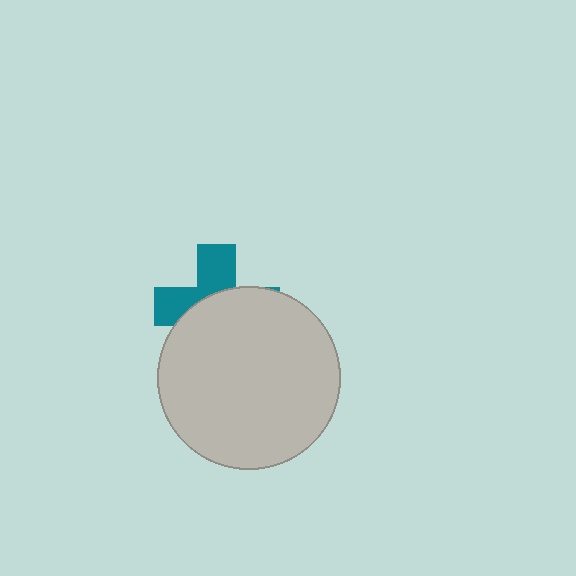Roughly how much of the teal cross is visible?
A small part of it is visible (roughly 40%).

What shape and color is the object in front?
The object in front is a light gray circle.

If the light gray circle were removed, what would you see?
You would see the complete teal cross.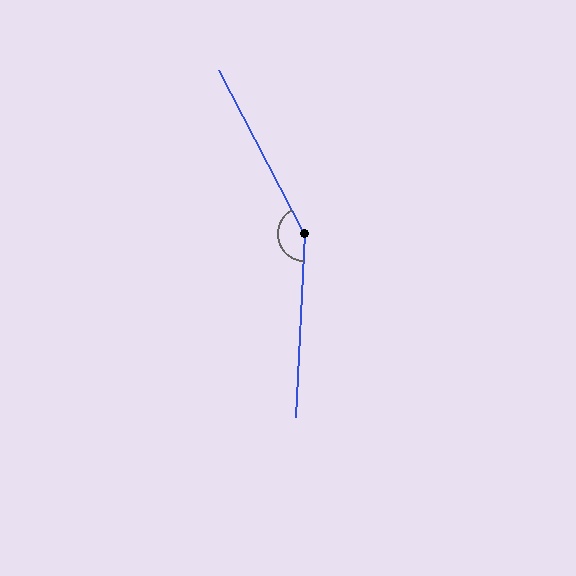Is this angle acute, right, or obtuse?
It is obtuse.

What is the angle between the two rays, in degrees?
Approximately 150 degrees.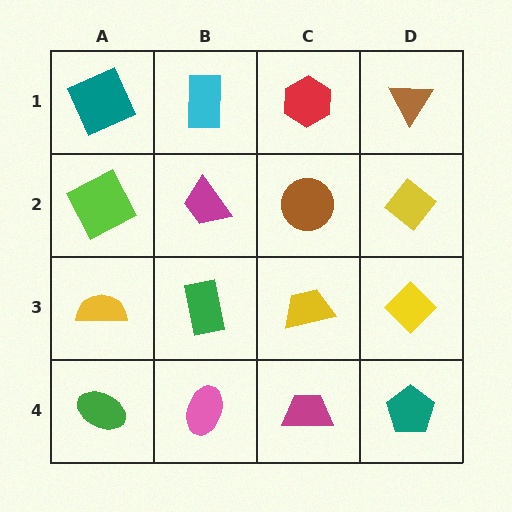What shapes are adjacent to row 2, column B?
A cyan rectangle (row 1, column B), a green rectangle (row 3, column B), a lime square (row 2, column A), a brown circle (row 2, column C).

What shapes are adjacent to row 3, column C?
A brown circle (row 2, column C), a magenta trapezoid (row 4, column C), a green rectangle (row 3, column B), a yellow diamond (row 3, column D).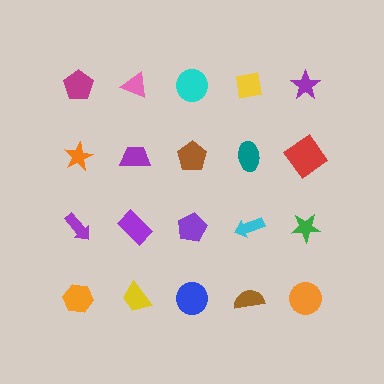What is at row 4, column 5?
An orange circle.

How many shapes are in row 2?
5 shapes.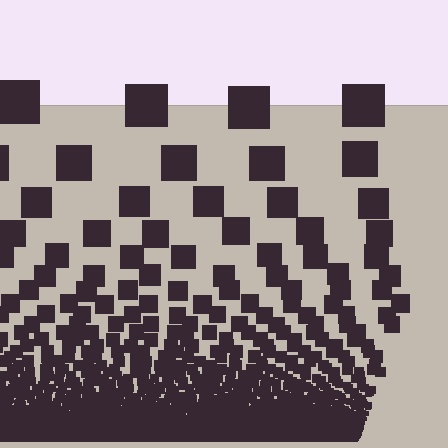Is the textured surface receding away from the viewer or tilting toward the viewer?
The surface appears to tilt toward the viewer. Texture elements get larger and sparser toward the top.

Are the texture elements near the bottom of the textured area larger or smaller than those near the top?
Smaller. The gradient is inverted — elements near the bottom are smaller and denser.